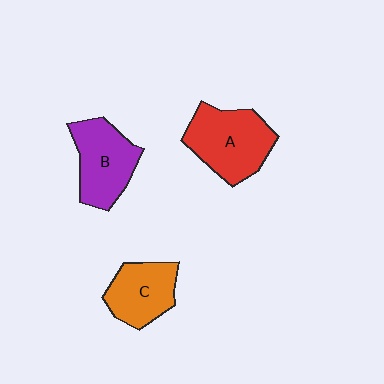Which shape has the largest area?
Shape A (red).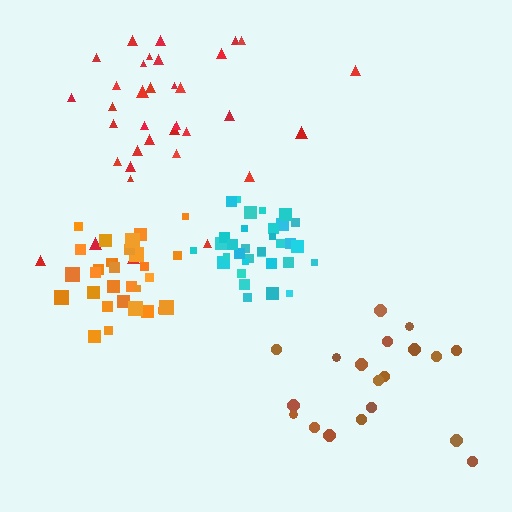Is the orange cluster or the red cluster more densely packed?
Orange.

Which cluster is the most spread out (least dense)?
Red.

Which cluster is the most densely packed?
Cyan.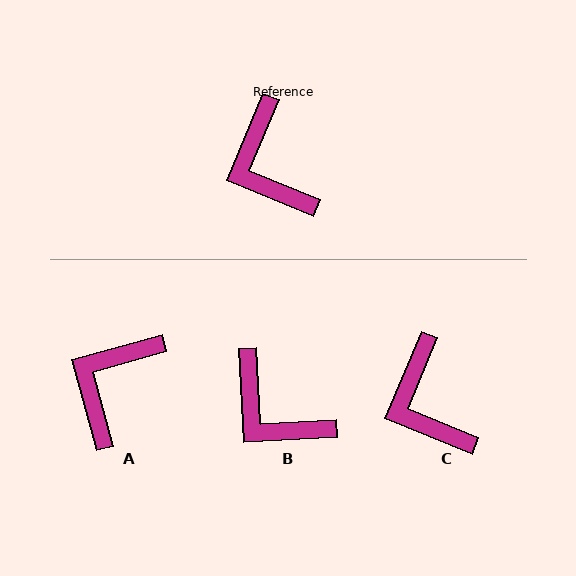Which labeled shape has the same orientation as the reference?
C.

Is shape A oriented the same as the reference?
No, it is off by about 52 degrees.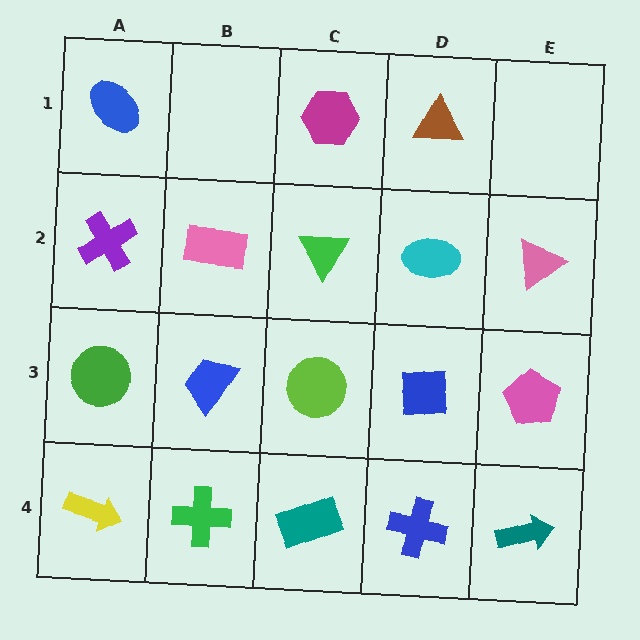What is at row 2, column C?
A green triangle.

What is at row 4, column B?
A green cross.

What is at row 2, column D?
A cyan ellipse.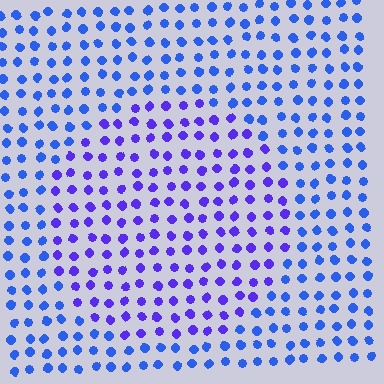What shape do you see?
I see a circle.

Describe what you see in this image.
The image is filled with small blue elements in a uniform arrangement. A circle-shaped region is visible where the elements are tinted to a slightly different hue, forming a subtle color boundary.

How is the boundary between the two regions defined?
The boundary is defined purely by a slight shift in hue (about 31 degrees). Spacing, size, and orientation are identical on both sides.